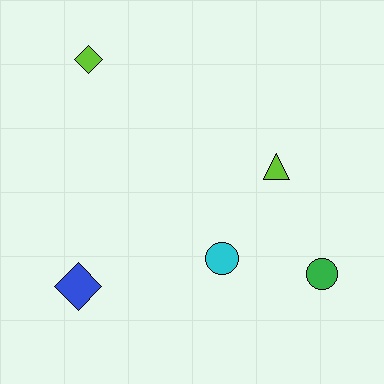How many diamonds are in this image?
There are 2 diamonds.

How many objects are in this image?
There are 5 objects.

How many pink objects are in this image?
There are no pink objects.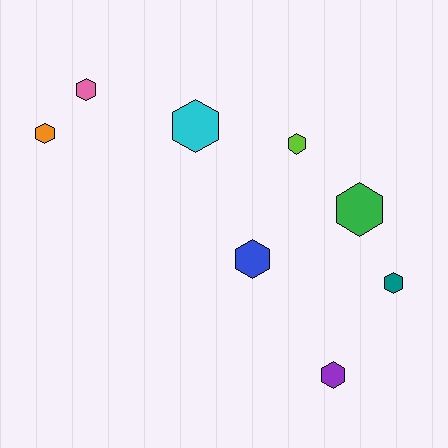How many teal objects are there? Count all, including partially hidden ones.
There is 1 teal object.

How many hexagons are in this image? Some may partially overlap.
There are 8 hexagons.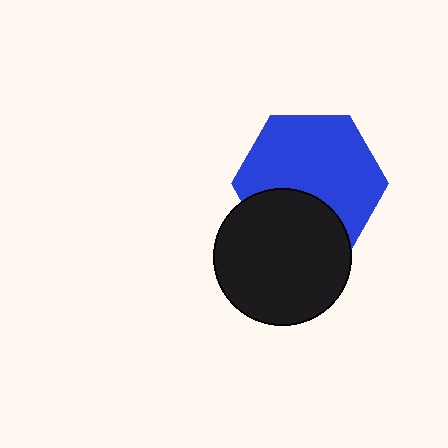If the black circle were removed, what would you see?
You would see the complete blue hexagon.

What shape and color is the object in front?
The object in front is a black circle.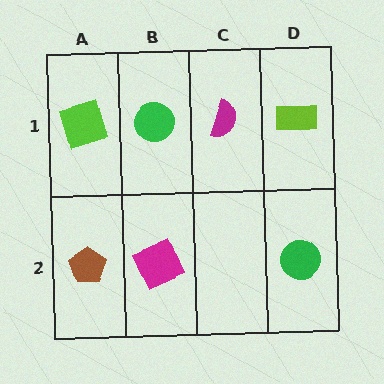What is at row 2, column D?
A green circle.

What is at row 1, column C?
A magenta semicircle.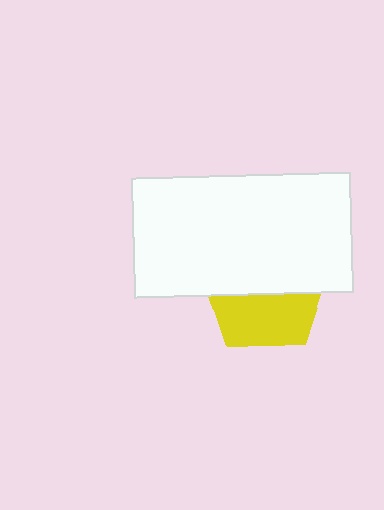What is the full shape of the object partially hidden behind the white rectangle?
The partially hidden object is a yellow pentagon.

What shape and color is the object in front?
The object in front is a white rectangle.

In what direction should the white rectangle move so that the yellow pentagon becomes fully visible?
The white rectangle should move up. That is the shortest direction to clear the overlap and leave the yellow pentagon fully visible.